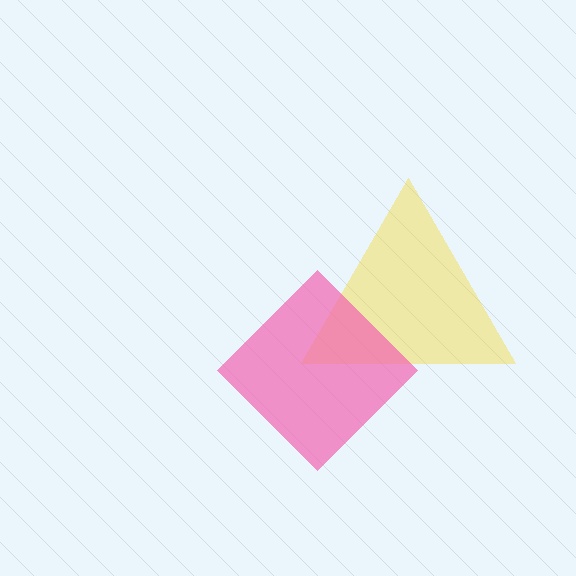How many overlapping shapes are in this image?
There are 2 overlapping shapes in the image.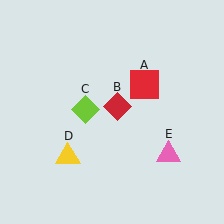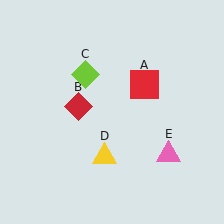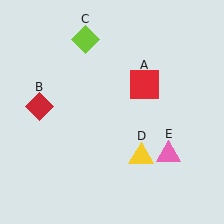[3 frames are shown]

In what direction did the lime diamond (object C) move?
The lime diamond (object C) moved up.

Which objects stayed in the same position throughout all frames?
Red square (object A) and pink triangle (object E) remained stationary.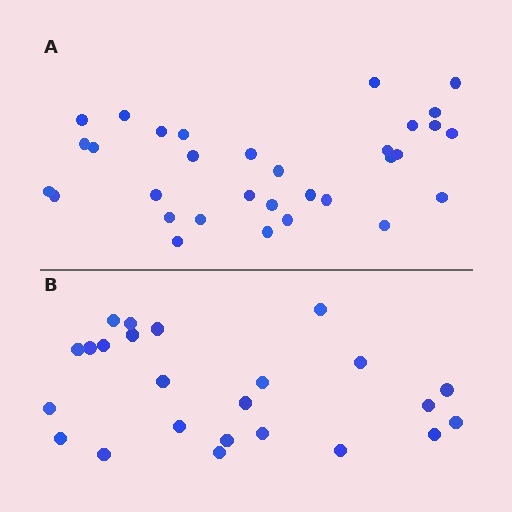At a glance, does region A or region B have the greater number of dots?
Region A (the top region) has more dots.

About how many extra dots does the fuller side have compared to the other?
Region A has roughly 8 or so more dots than region B.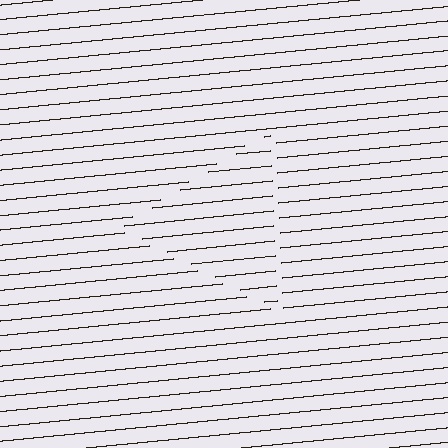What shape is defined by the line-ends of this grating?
An illusory triangle. The interior of the shape contains the same grating, shifted by half a period — the contour is defined by the phase discontinuity where line-ends from the inner and outer gratings abut.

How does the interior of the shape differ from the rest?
The interior of the shape contains the same grating, shifted by half a period — the contour is defined by the phase discontinuity where line-ends from the inner and outer gratings abut.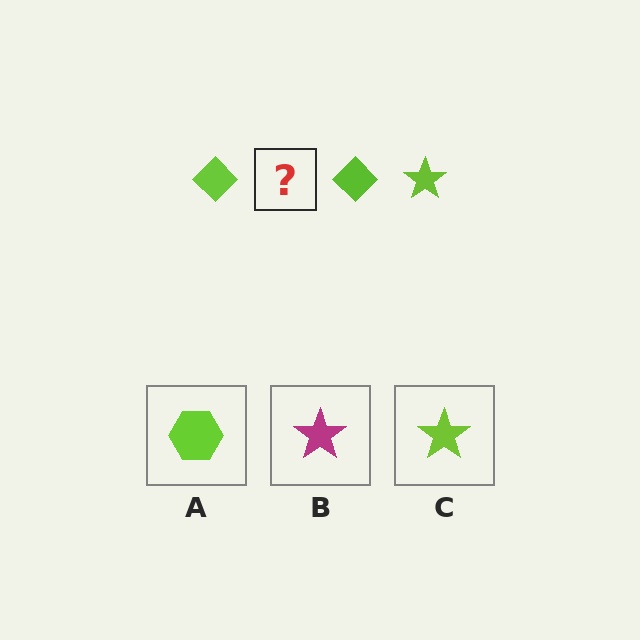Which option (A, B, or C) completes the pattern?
C.